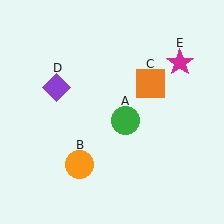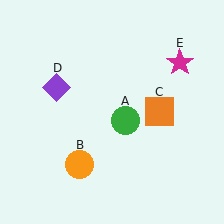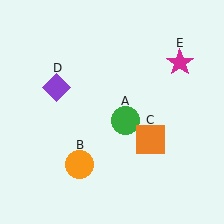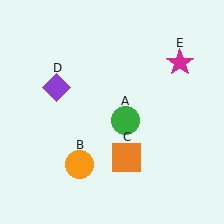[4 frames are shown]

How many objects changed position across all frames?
1 object changed position: orange square (object C).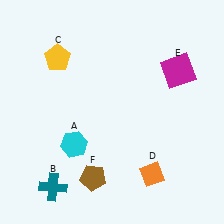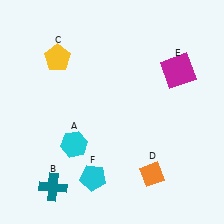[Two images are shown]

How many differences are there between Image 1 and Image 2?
There is 1 difference between the two images.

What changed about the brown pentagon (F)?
In Image 1, F is brown. In Image 2, it changed to cyan.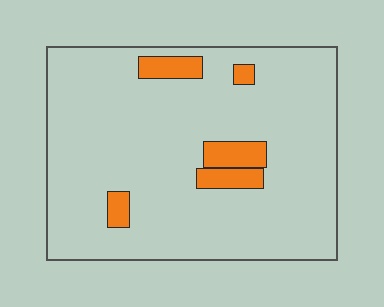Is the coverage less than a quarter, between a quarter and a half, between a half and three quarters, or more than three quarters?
Less than a quarter.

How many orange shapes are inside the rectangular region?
5.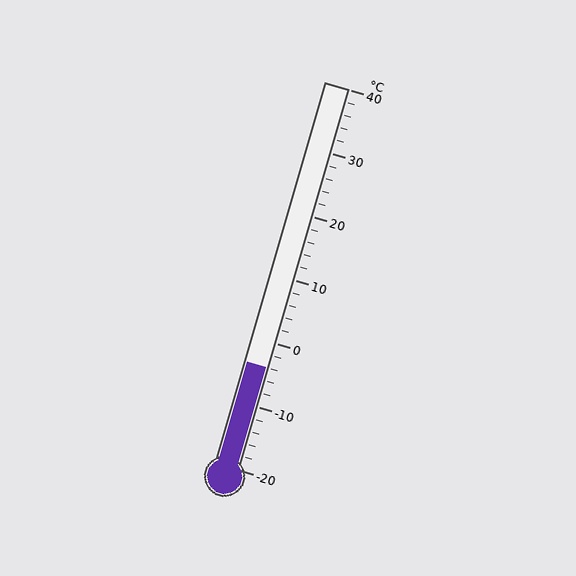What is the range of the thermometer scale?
The thermometer scale ranges from -20°C to 40°C.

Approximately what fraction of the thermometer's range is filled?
The thermometer is filled to approximately 25% of its range.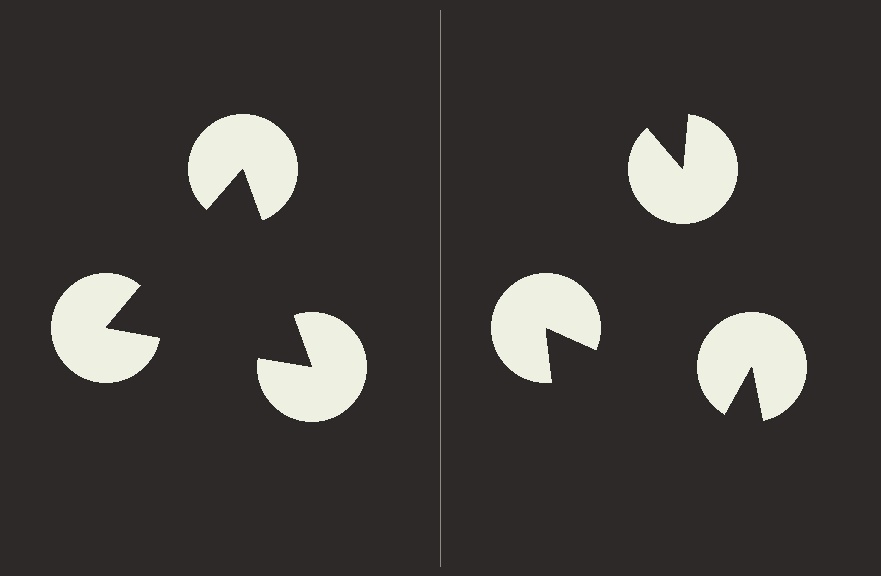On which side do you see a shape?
An illusory triangle appears on the left side. On the right side the wedge cuts are rotated, so no coherent shape forms.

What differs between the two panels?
The pac-man discs are positioned identically on both sides; only the wedge orientations differ. On the left they align to a triangle; on the right they are misaligned.